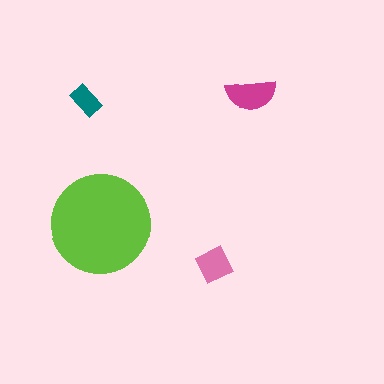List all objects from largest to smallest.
The lime circle, the magenta semicircle, the pink diamond, the teal rectangle.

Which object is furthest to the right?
The magenta semicircle is rightmost.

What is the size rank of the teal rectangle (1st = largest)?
4th.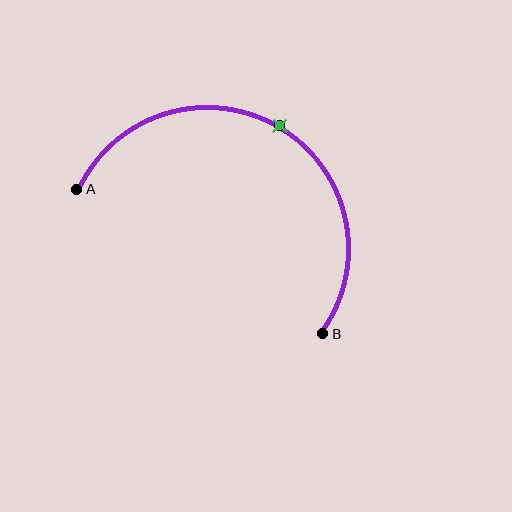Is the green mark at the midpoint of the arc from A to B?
Yes. The green mark lies on the arc at equal arc-length from both A and B — it is the arc midpoint.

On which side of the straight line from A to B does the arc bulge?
The arc bulges above the straight line connecting A and B.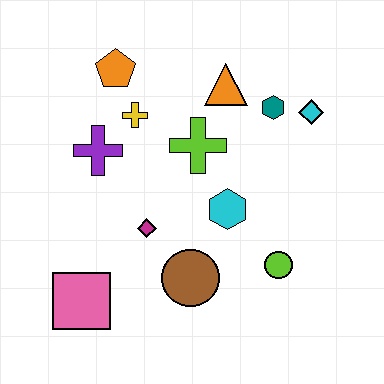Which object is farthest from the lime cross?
The pink square is farthest from the lime cross.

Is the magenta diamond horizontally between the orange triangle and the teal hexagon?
No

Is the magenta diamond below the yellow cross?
Yes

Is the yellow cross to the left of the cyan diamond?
Yes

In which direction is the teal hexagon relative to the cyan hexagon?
The teal hexagon is above the cyan hexagon.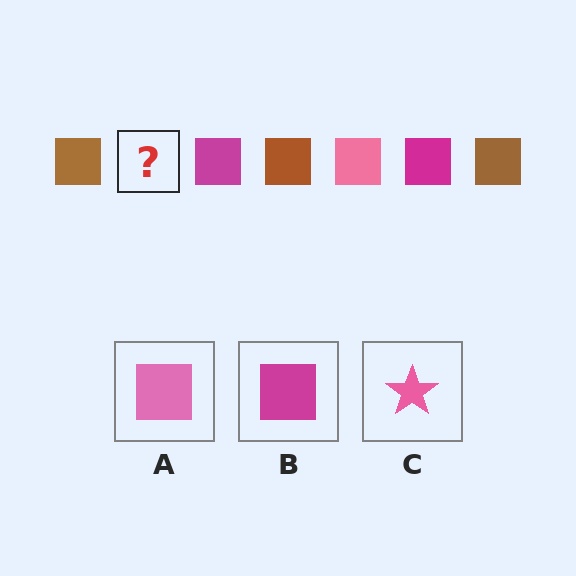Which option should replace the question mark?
Option A.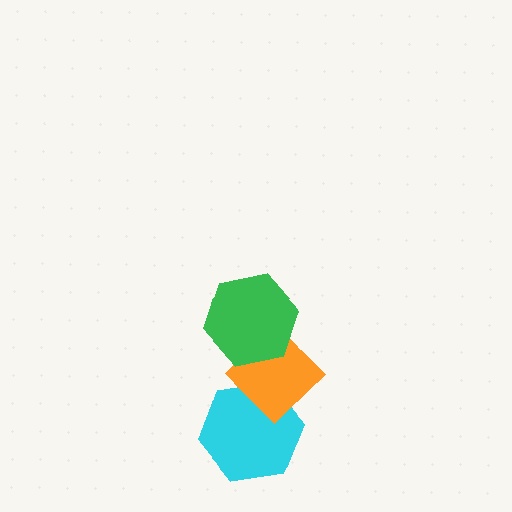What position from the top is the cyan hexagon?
The cyan hexagon is 3rd from the top.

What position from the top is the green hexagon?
The green hexagon is 1st from the top.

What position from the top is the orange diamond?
The orange diamond is 2nd from the top.